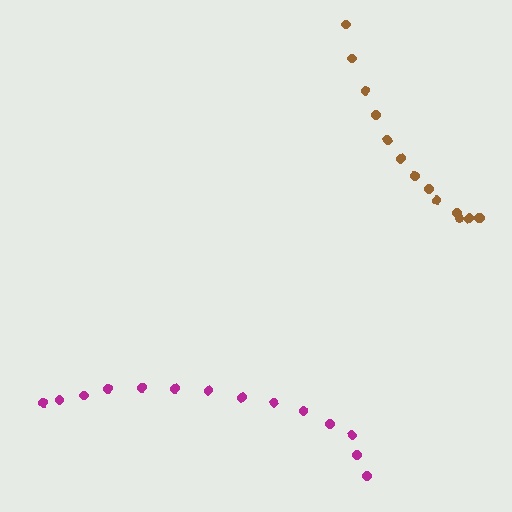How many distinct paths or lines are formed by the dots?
There are 2 distinct paths.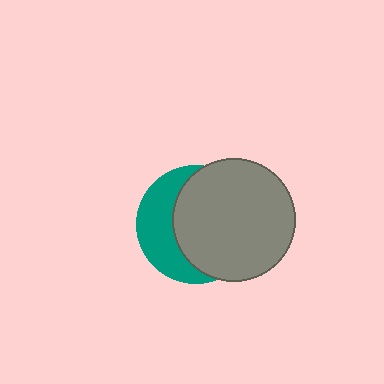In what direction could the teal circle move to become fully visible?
The teal circle could move left. That would shift it out from behind the gray circle entirely.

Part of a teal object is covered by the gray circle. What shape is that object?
It is a circle.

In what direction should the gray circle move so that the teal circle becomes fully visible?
The gray circle should move right. That is the shortest direction to clear the overlap and leave the teal circle fully visible.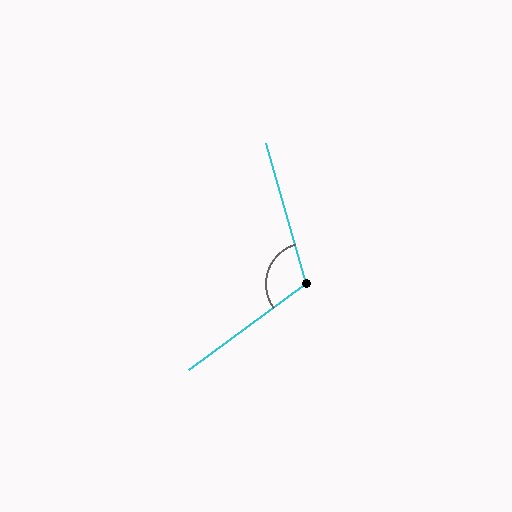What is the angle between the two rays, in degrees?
Approximately 110 degrees.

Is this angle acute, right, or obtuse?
It is obtuse.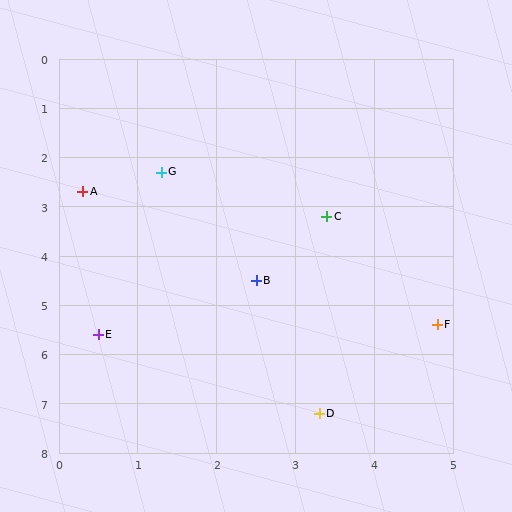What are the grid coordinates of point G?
Point G is at approximately (1.3, 2.3).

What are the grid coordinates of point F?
Point F is at approximately (4.8, 5.4).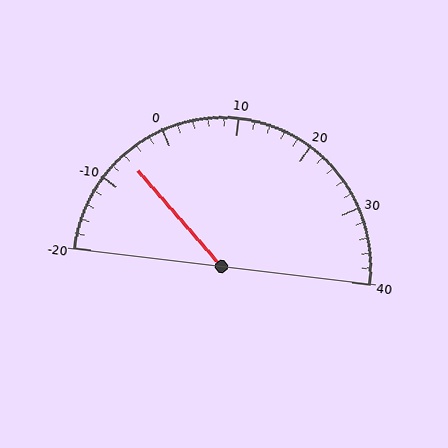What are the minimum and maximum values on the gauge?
The gauge ranges from -20 to 40.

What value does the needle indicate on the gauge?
The needle indicates approximately -6.